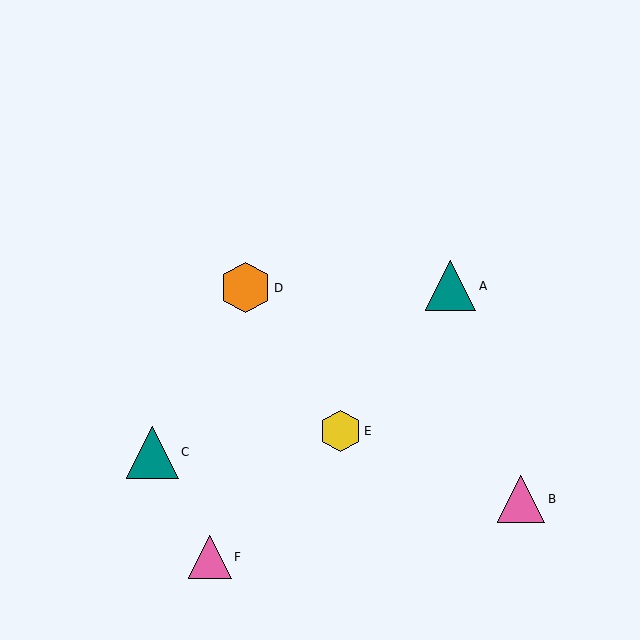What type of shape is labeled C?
Shape C is a teal triangle.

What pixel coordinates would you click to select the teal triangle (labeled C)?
Click at (153, 452) to select the teal triangle C.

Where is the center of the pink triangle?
The center of the pink triangle is at (521, 499).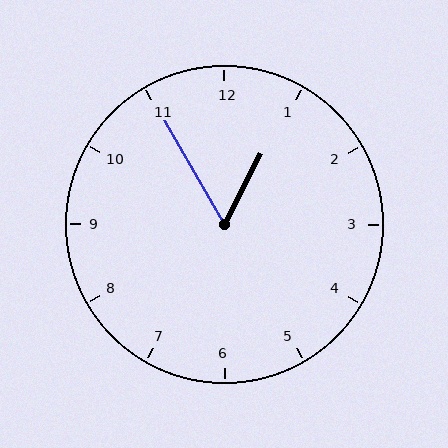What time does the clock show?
12:55.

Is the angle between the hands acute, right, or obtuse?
It is acute.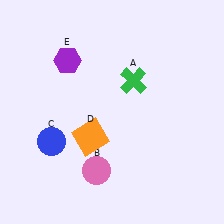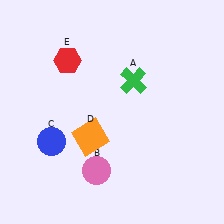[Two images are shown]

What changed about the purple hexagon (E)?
In Image 1, E is purple. In Image 2, it changed to red.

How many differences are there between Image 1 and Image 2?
There is 1 difference between the two images.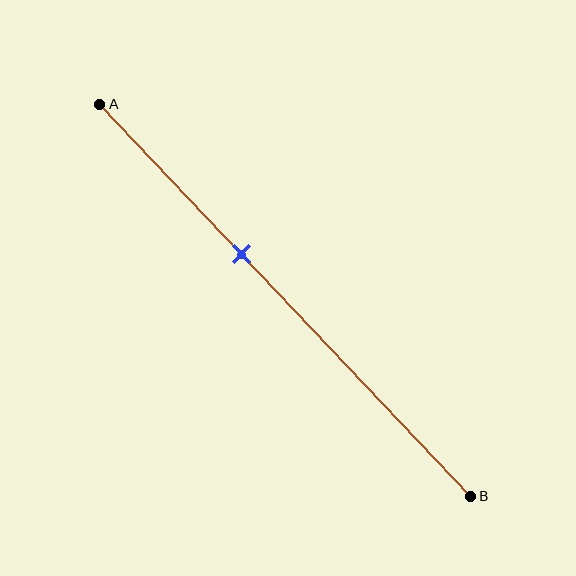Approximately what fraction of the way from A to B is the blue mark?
The blue mark is approximately 40% of the way from A to B.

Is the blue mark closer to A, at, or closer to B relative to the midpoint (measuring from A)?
The blue mark is closer to point A than the midpoint of segment AB.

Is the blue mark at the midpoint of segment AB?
No, the mark is at about 40% from A, not at the 50% midpoint.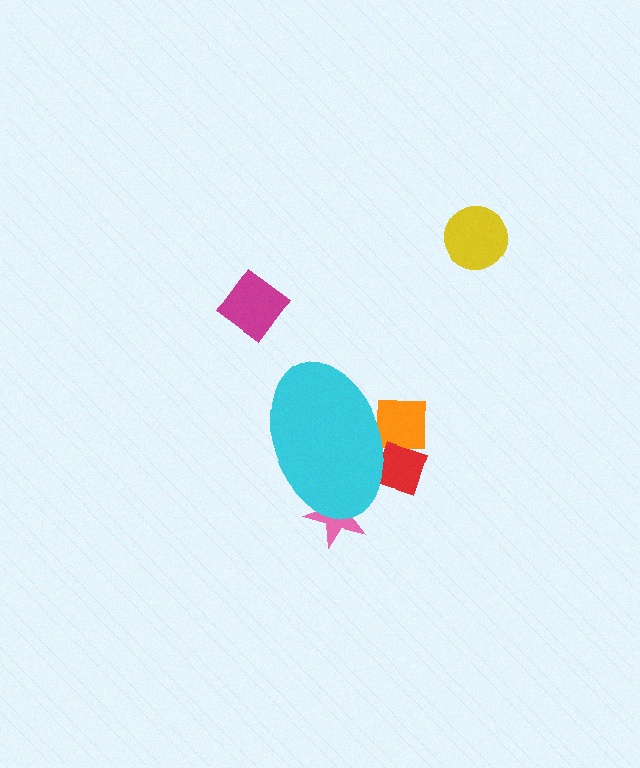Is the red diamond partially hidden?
Yes, the red diamond is partially hidden behind the cyan ellipse.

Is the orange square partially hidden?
Yes, the orange square is partially hidden behind the cyan ellipse.